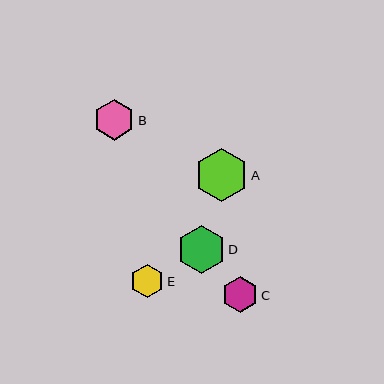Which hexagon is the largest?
Hexagon A is the largest with a size of approximately 53 pixels.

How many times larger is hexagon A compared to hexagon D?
Hexagon A is approximately 1.1 times the size of hexagon D.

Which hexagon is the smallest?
Hexagon E is the smallest with a size of approximately 33 pixels.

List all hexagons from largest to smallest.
From largest to smallest: A, D, B, C, E.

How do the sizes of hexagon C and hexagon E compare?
Hexagon C and hexagon E are approximately the same size.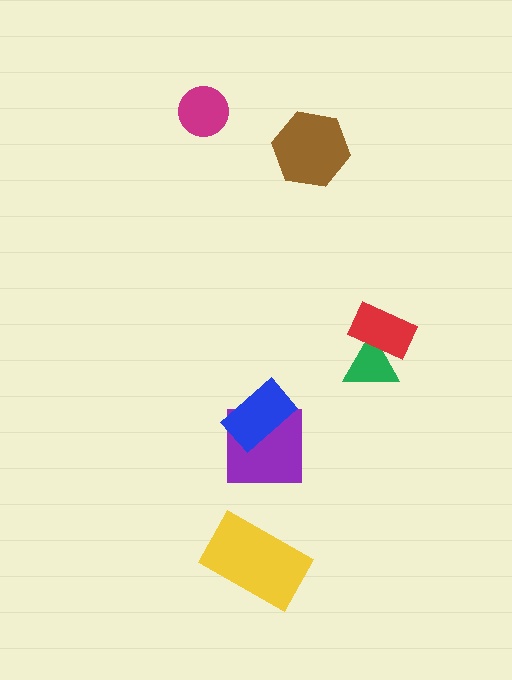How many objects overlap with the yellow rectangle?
0 objects overlap with the yellow rectangle.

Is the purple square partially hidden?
Yes, it is partially covered by another shape.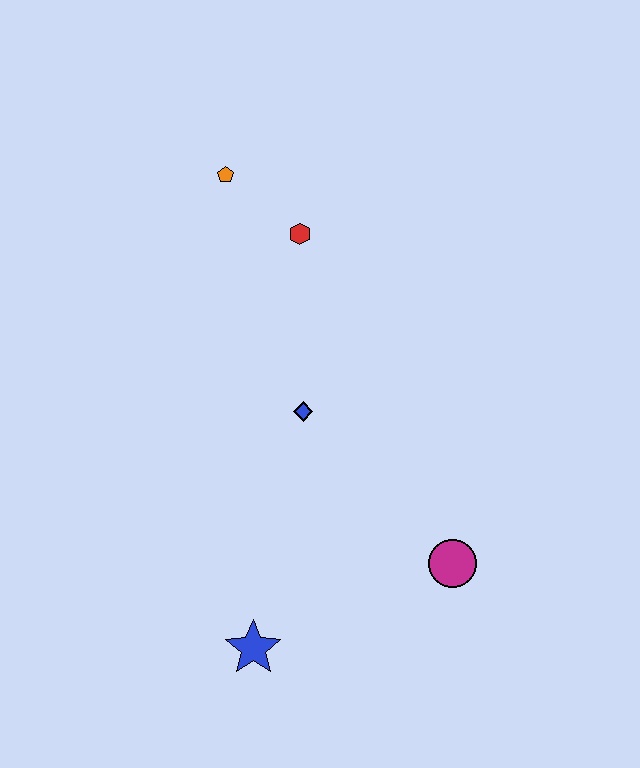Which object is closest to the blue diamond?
The red hexagon is closest to the blue diamond.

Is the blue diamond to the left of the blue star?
No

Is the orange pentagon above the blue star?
Yes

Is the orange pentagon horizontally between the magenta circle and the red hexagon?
No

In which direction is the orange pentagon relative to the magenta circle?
The orange pentagon is above the magenta circle.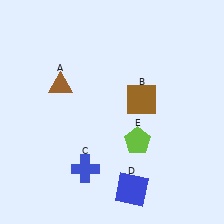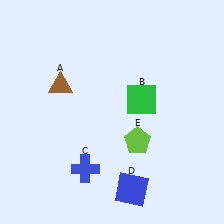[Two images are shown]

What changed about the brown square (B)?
In Image 1, B is brown. In Image 2, it changed to green.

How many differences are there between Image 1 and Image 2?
There is 1 difference between the two images.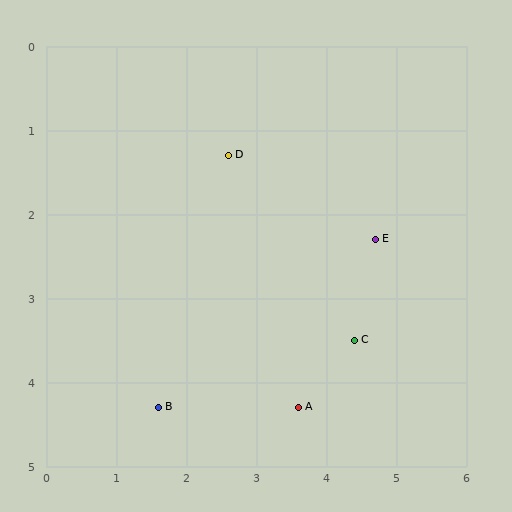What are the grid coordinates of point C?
Point C is at approximately (4.4, 3.5).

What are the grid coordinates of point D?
Point D is at approximately (2.6, 1.3).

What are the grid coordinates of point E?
Point E is at approximately (4.7, 2.3).